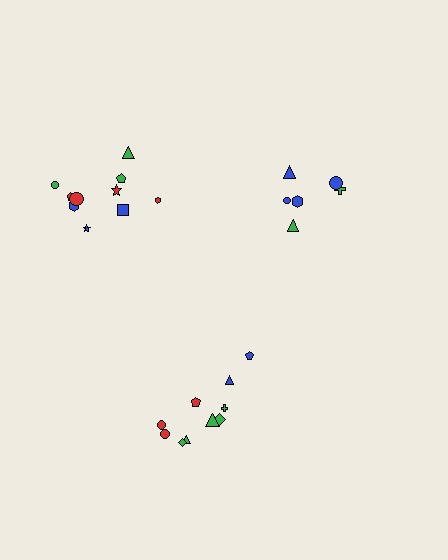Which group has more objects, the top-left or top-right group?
The top-left group.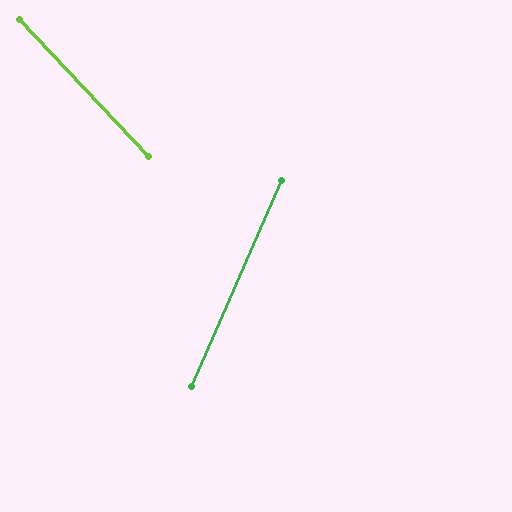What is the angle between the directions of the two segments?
Approximately 67 degrees.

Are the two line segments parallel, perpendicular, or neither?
Neither parallel nor perpendicular — they differ by about 67°.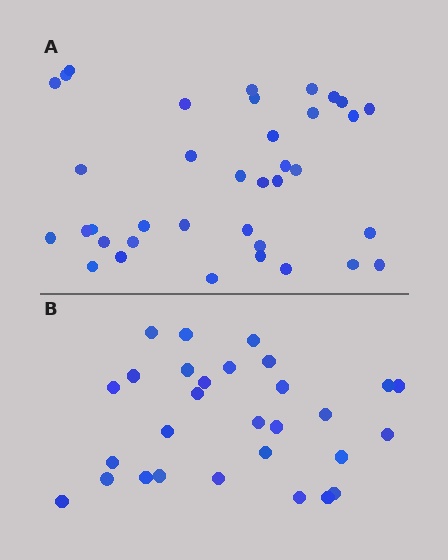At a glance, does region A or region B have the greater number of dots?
Region A (the top region) has more dots.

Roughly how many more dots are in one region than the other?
Region A has roughly 8 or so more dots than region B.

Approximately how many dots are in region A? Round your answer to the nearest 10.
About 40 dots. (The exact count is 37, which rounds to 40.)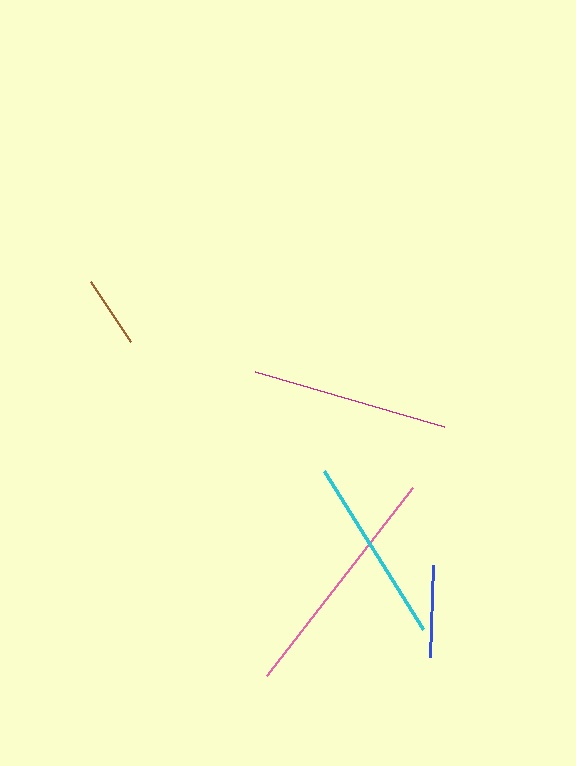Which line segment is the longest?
The pink line is the longest at approximately 238 pixels.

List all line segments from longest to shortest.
From longest to shortest: pink, magenta, cyan, blue, brown.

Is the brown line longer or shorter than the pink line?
The pink line is longer than the brown line.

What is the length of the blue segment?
The blue segment is approximately 92 pixels long.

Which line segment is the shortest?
The brown line is the shortest at approximately 72 pixels.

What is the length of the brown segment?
The brown segment is approximately 72 pixels long.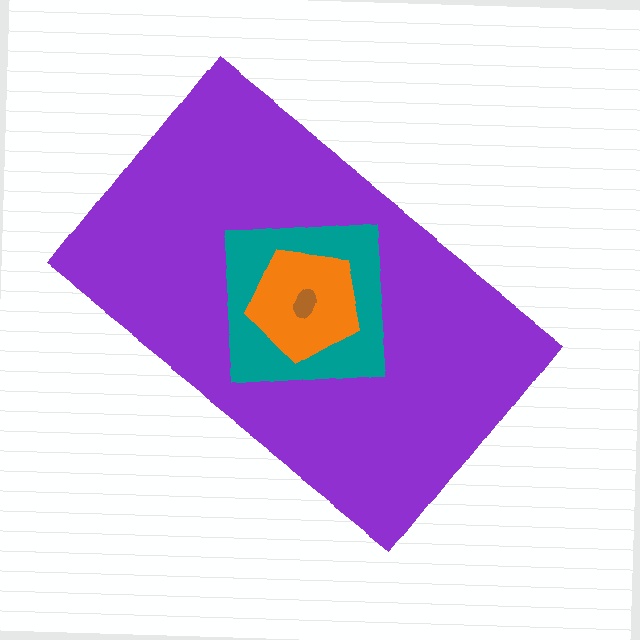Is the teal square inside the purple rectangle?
Yes.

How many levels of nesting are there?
4.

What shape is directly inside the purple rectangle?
The teal square.